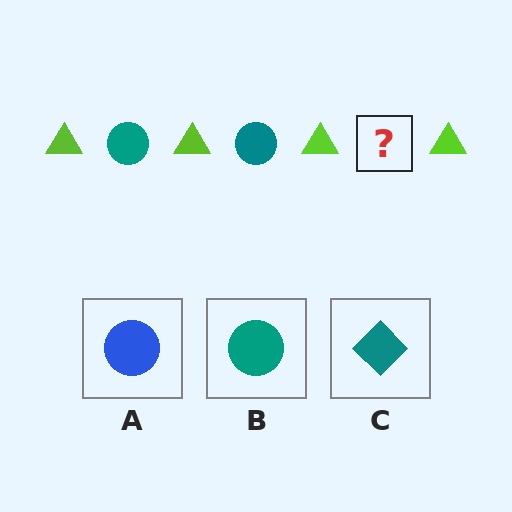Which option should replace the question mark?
Option B.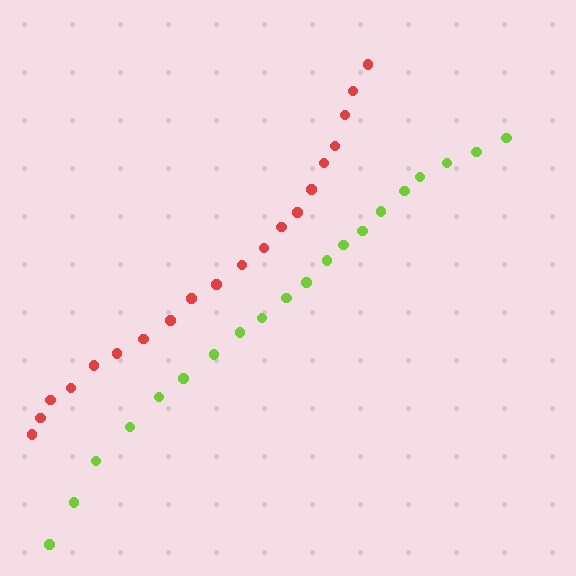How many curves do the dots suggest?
There are 2 distinct paths.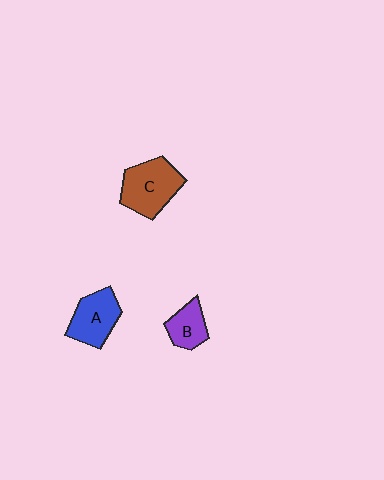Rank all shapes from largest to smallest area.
From largest to smallest: C (brown), A (blue), B (purple).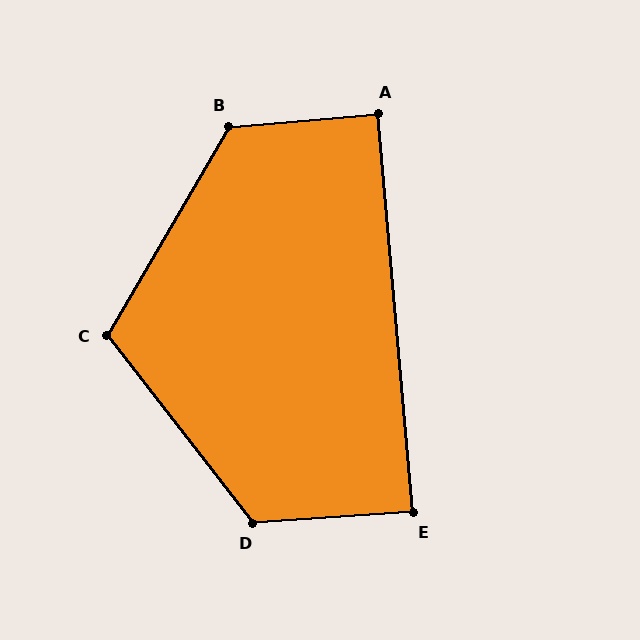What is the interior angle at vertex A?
Approximately 90 degrees (approximately right).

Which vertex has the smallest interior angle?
E, at approximately 89 degrees.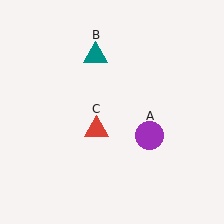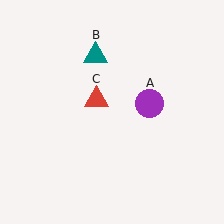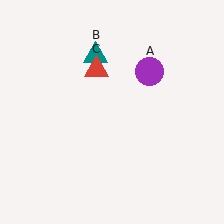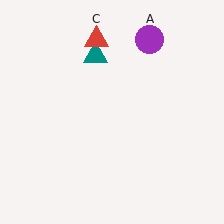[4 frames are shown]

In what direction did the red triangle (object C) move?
The red triangle (object C) moved up.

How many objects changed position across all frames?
2 objects changed position: purple circle (object A), red triangle (object C).